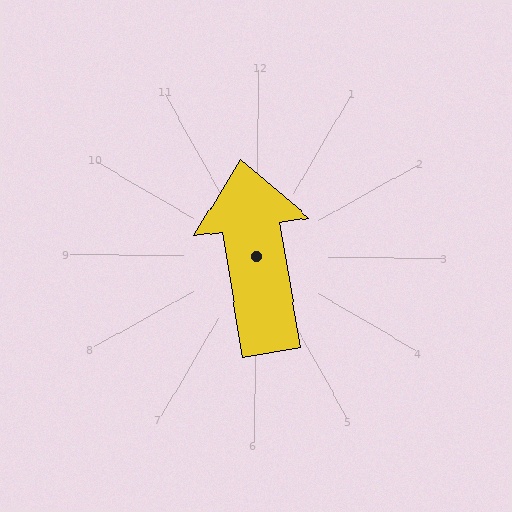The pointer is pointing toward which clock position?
Roughly 12 o'clock.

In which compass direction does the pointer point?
North.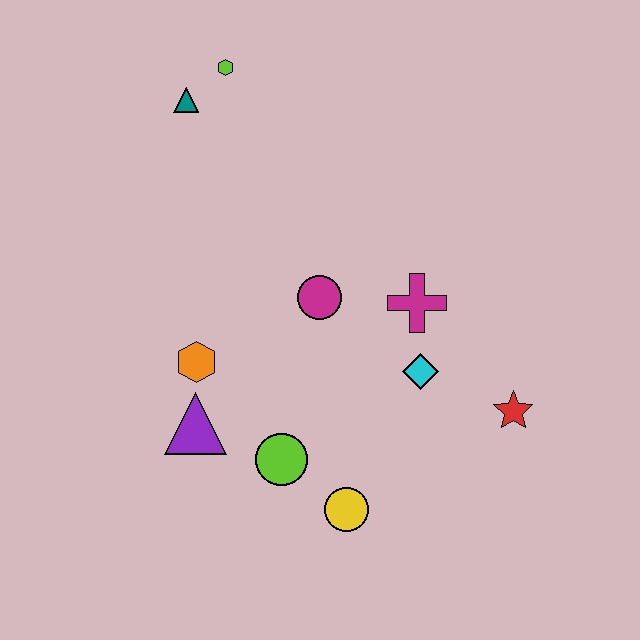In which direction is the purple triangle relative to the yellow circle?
The purple triangle is to the left of the yellow circle.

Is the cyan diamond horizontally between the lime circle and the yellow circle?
No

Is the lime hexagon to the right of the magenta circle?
No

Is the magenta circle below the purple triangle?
No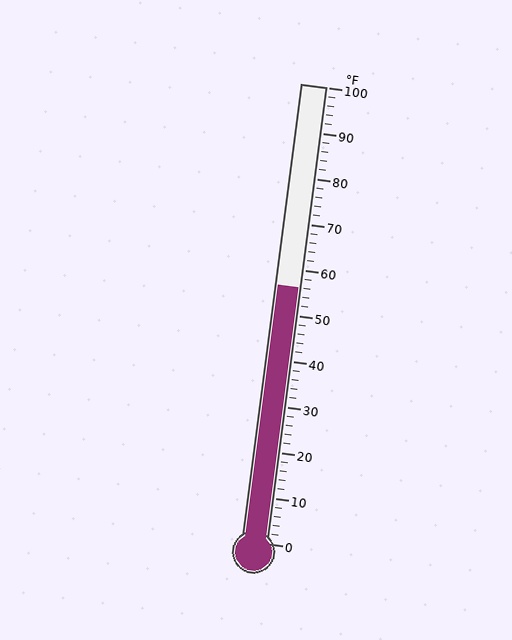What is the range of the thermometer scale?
The thermometer scale ranges from 0°F to 100°F.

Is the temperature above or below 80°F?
The temperature is below 80°F.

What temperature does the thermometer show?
The thermometer shows approximately 56°F.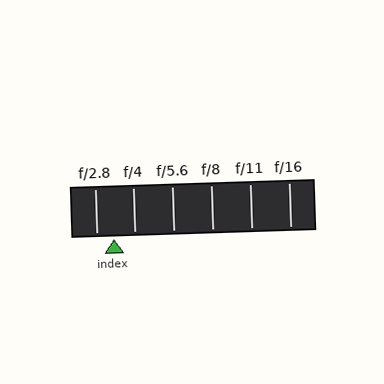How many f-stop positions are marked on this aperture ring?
There are 6 f-stop positions marked.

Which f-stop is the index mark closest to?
The index mark is closest to f/2.8.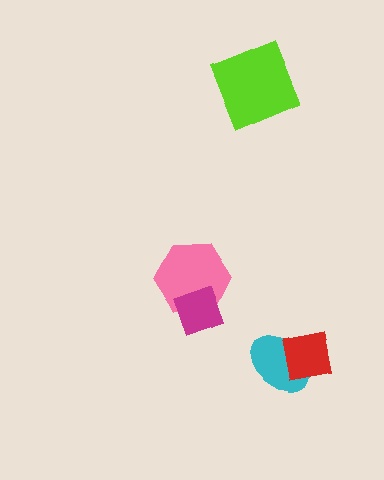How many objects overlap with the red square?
1 object overlaps with the red square.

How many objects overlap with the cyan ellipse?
1 object overlaps with the cyan ellipse.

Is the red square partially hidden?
No, no other shape covers it.